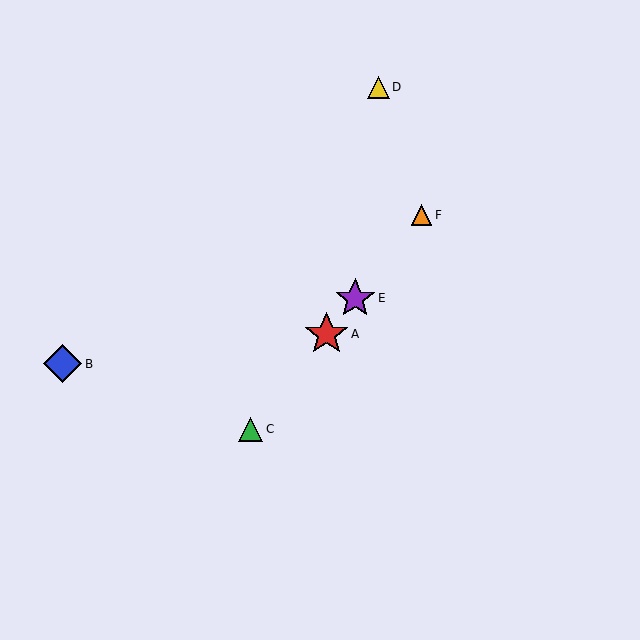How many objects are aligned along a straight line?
4 objects (A, C, E, F) are aligned along a straight line.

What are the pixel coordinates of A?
Object A is at (327, 334).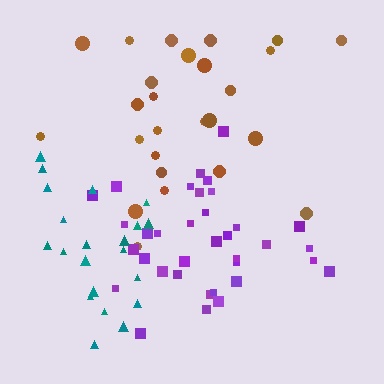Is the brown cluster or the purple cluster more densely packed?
Purple.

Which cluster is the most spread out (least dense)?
Brown.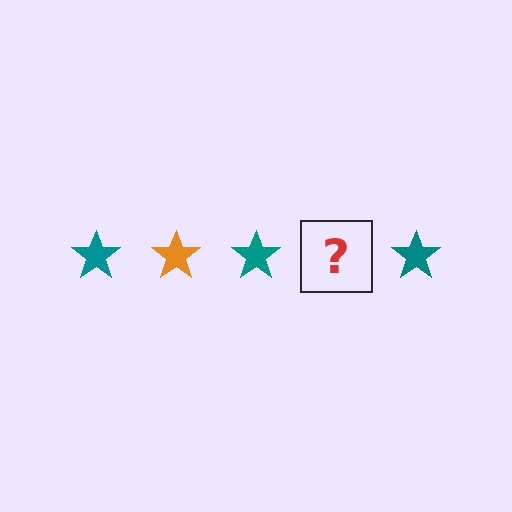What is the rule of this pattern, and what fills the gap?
The rule is that the pattern cycles through teal, orange stars. The gap should be filled with an orange star.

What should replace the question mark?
The question mark should be replaced with an orange star.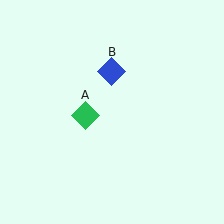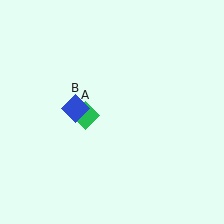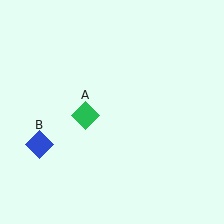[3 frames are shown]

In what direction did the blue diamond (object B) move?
The blue diamond (object B) moved down and to the left.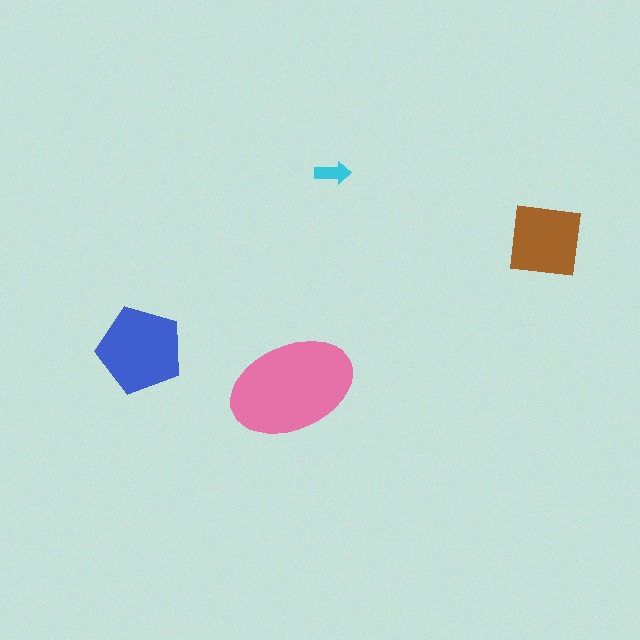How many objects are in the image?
There are 4 objects in the image.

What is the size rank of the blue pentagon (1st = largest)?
2nd.